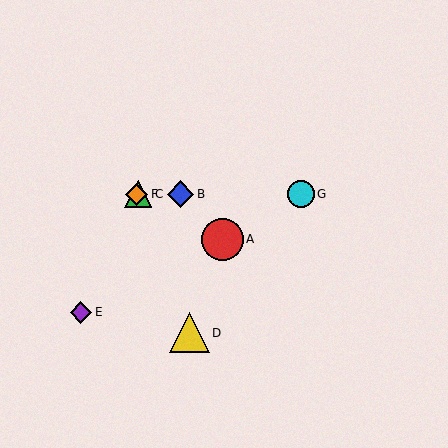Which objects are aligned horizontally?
Objects B, C, F, G are aligned horizontally.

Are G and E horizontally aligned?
No, G is at y≈194 and E is at y≈312.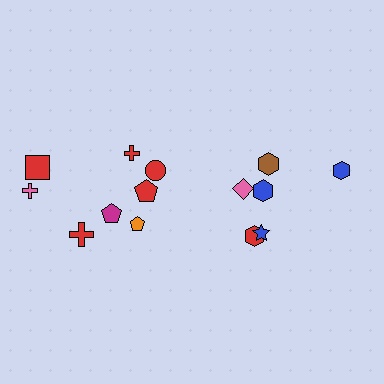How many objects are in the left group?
There are 8 objects.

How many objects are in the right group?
There are 6 objects.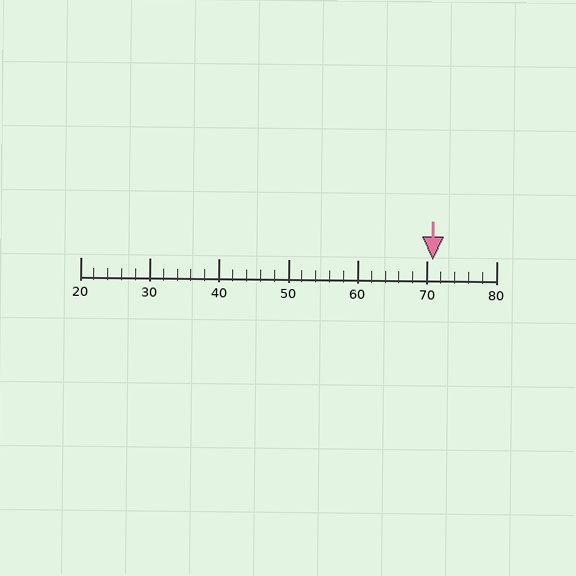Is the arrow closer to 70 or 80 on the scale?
The arrow is closer to 70.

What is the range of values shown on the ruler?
The ruler shows values from 20 to 80.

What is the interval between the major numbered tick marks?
The major tick marks are spaced 10 units apart.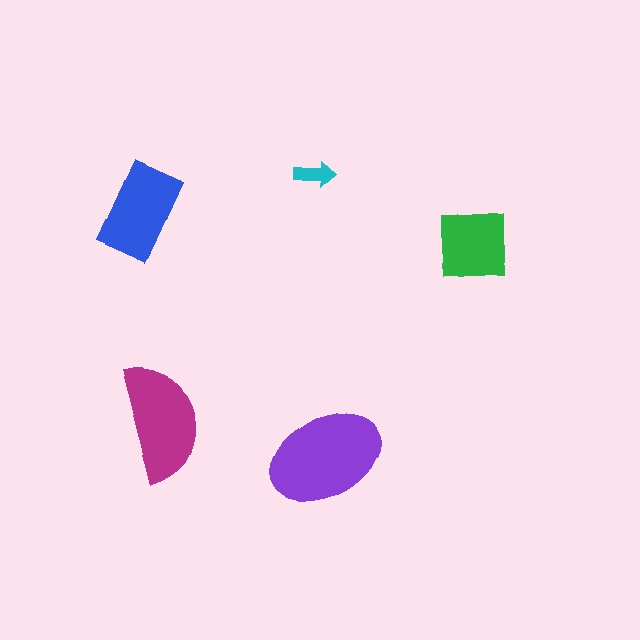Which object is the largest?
The purple ellipse.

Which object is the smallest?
The cyan arrow.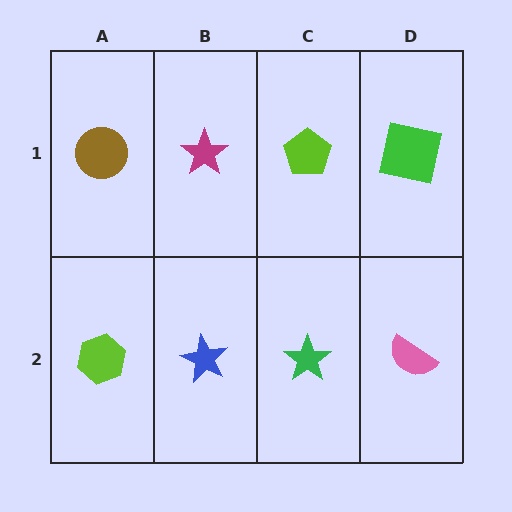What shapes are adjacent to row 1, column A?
A lime hexagon (row 2, column A), a magenta star (row 1, column B).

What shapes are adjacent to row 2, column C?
A lime pentagon (row 1, column C), a blue star (row 2, column B), a pink semicircle (row 2, column D).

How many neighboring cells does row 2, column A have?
2.